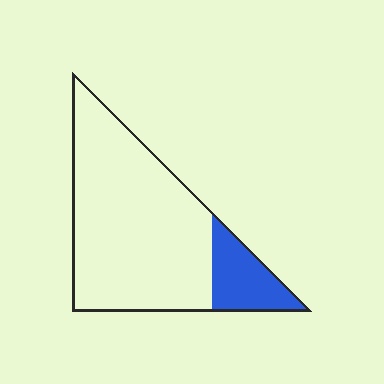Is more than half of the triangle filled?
No.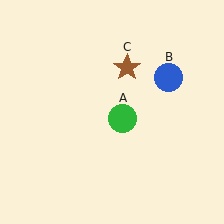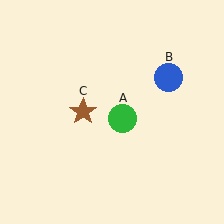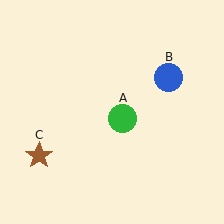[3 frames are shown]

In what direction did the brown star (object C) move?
The brown star (object C) moved down and to the left.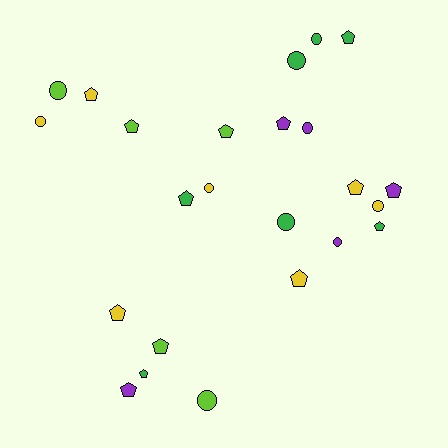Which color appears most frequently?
Yellow, with 7 objects.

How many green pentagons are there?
There are 4 green pentagons.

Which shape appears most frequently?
Pentagon, with 14 objects.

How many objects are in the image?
There are 24 objects.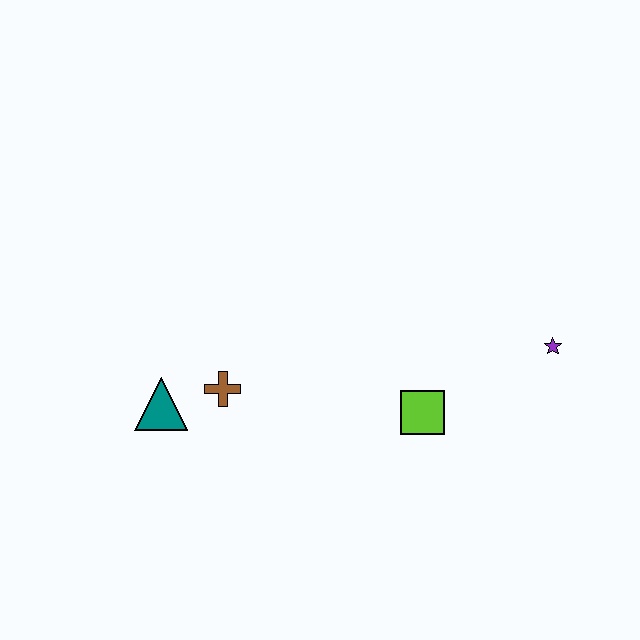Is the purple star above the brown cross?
Yes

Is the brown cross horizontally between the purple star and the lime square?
No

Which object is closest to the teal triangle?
The brown cross is closest to the teal triangle.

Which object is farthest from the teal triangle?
The purple star is farthest from the teal triangle.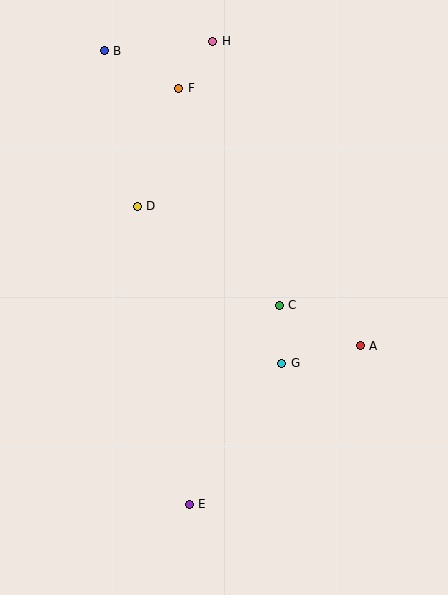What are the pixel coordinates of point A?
Point A is at (360, 346).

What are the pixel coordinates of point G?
Point G is at (282, 363).